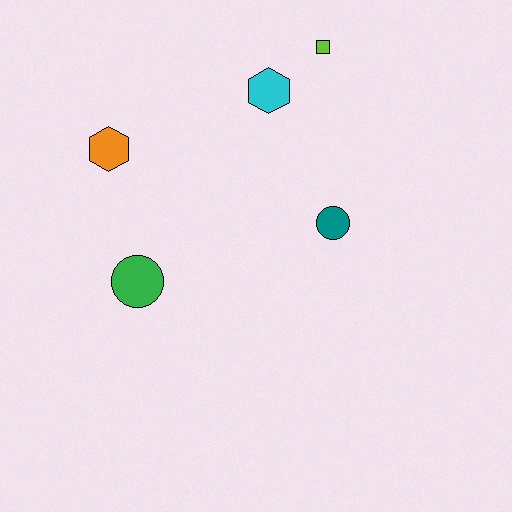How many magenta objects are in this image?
There are no magenta objects.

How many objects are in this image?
There are 5 objects.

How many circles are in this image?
There are 2 circles.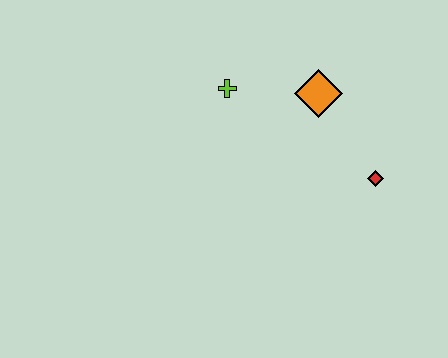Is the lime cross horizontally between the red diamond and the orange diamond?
No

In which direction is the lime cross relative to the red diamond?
The lime cross is to the left of the red diamond.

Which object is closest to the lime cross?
The orange diamond is closest to the lime cross.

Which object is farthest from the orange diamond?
The red diamond is farthest from the orange diamond.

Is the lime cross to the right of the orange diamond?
No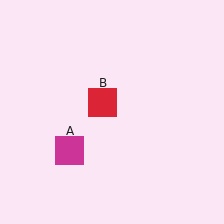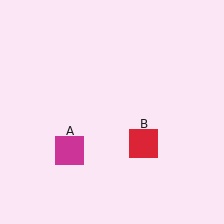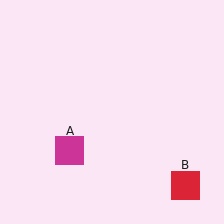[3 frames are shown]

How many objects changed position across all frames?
1 object changed position: red square (object B).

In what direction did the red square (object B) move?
The red square (object B) moved down and to the right.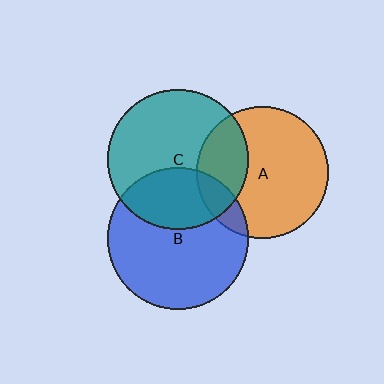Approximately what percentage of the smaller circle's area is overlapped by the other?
Approximately 10%.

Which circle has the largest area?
Circle B (blue).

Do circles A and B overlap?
Yes.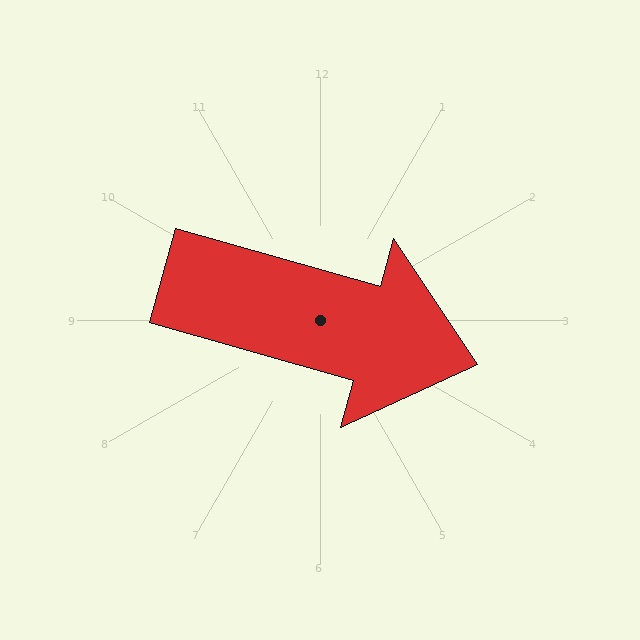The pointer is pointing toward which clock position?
Roughly 4 o'clock.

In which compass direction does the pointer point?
East.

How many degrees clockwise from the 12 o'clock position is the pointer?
Approximately 106 degrees.